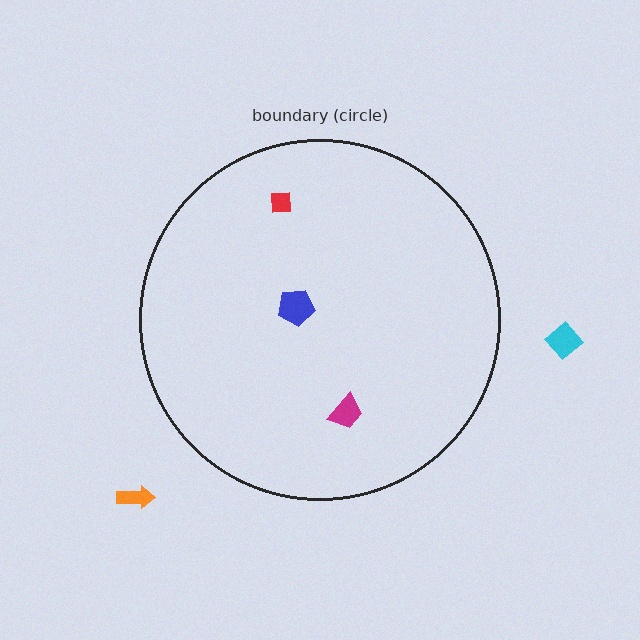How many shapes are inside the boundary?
3 inside, 2 outside.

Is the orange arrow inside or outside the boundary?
Outside.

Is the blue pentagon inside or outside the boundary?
Inside.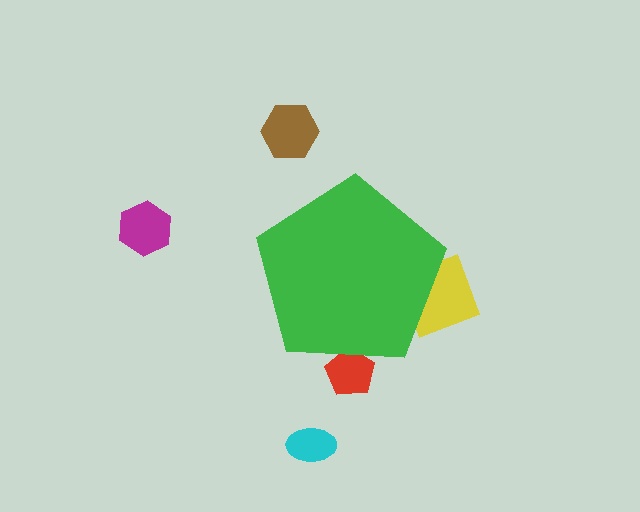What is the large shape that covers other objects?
A green pentagon.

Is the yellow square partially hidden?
Yes, the yellow square is partially hidden behind the green pentagon.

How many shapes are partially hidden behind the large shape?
2 shapes are partially hidden.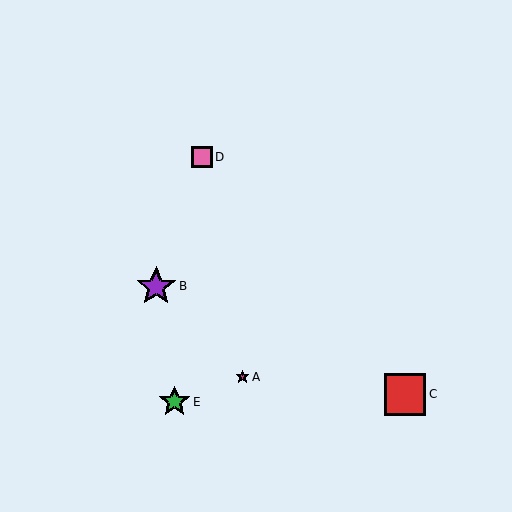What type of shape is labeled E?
Shape E is a green star.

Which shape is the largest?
The red square (labeled C) is the largest.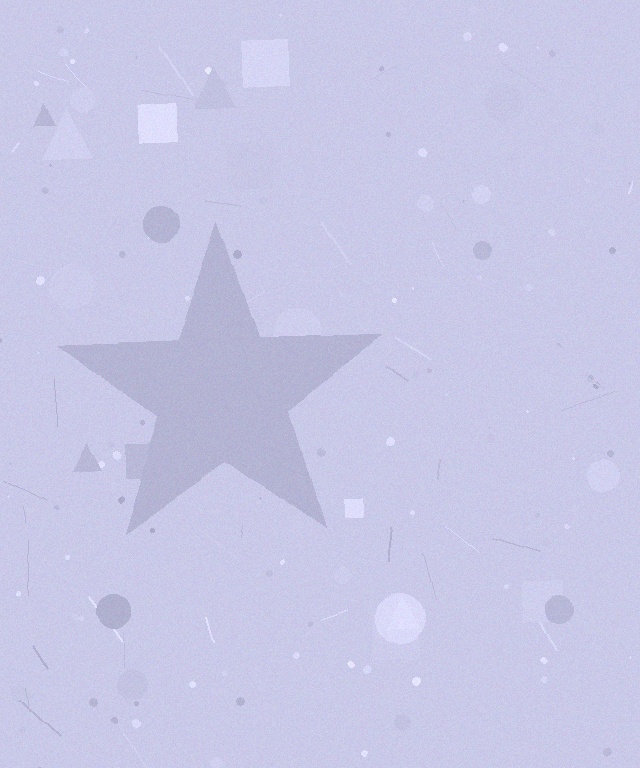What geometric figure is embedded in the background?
A star is embedded in the background.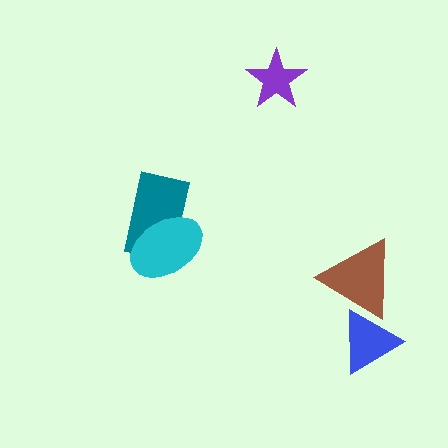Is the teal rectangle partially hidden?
Yes, it is partially covered by another shape.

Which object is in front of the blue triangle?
The brown triangle is in front of the blue triangle.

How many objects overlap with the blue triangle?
1 object overlaps with the blue triangle.